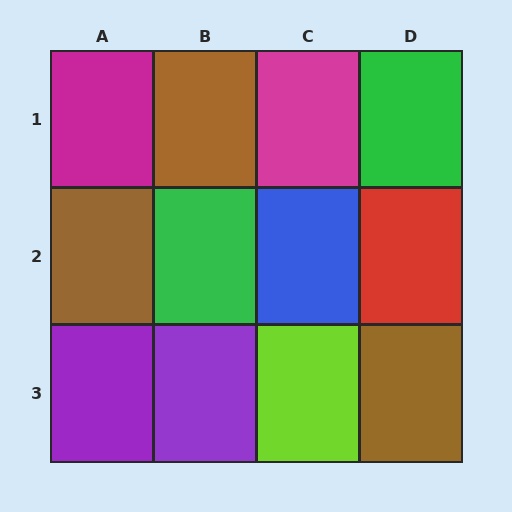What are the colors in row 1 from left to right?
Magenta, brown, magenta, green.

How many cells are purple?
2 cells are purple.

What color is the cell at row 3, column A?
Purple.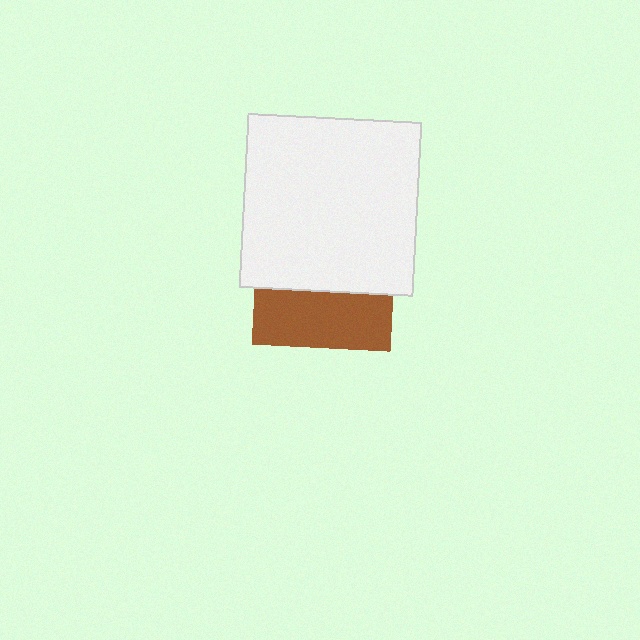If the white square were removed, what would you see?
You would see the complete brown square.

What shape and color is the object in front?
The object in front is a white square.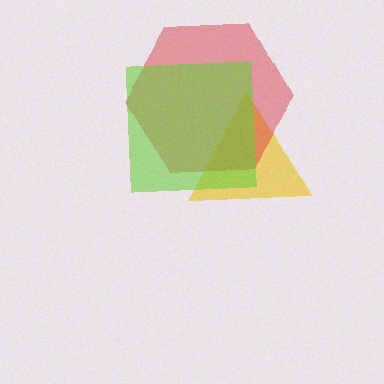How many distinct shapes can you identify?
There are 3 distinct shapes: a yellow triangle, a red hexagon, a lime square.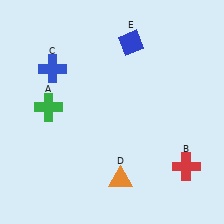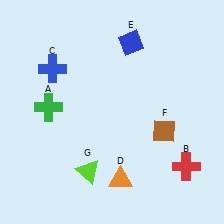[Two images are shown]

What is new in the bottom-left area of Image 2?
A lime triangle (G) was added in the bottom-left area of Image 2.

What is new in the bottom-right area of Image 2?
A brown diamond (F) was added in the bottom-right area of Image 2.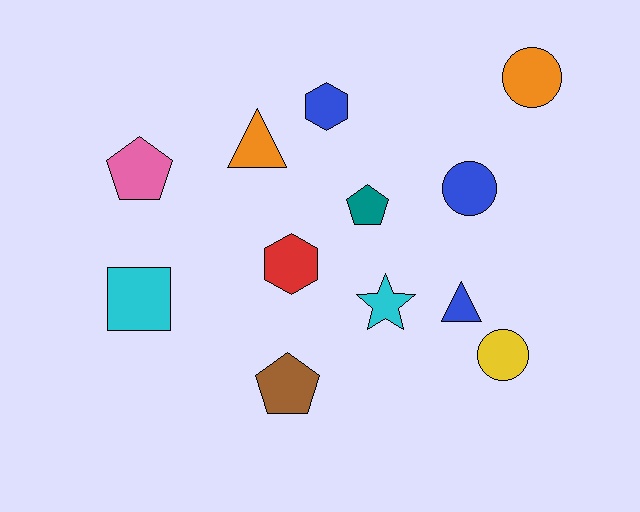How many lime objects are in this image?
There are no lime objects.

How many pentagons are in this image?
There are 3 pentagons.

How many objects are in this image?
There are 12 objects.